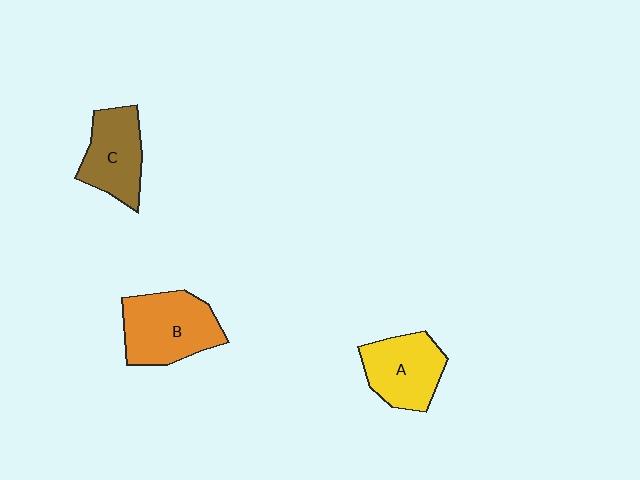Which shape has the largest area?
Shape B (orange).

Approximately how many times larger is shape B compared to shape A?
Approximately 1.2 times.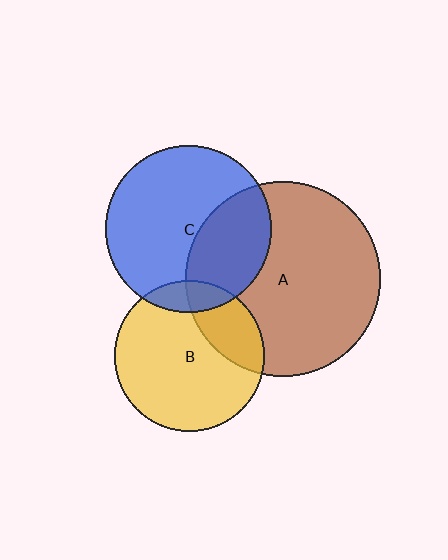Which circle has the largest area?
Circle A (brown).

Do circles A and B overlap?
Yes.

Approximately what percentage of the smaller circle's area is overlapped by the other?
Approximately 25%.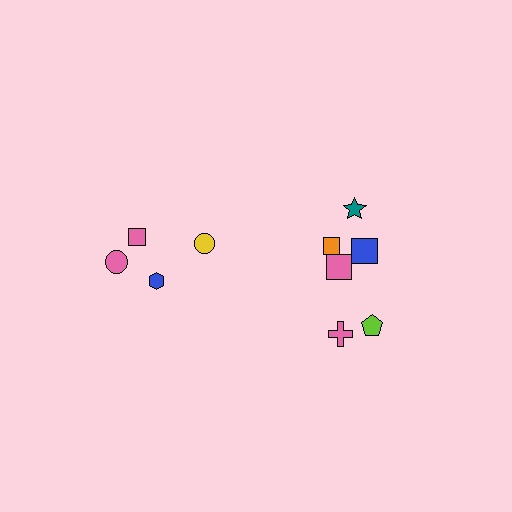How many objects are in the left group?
There are 4 objects.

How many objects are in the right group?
There are 6 objects.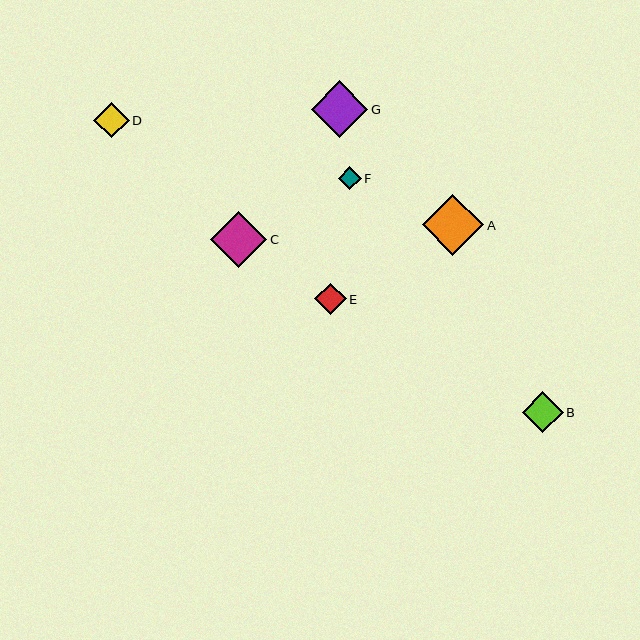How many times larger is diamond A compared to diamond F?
Diamond A is approximately 2.7 times the size of diamond F.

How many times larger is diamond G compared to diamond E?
Diamond G is approximately 1.8 times the size of diamond E.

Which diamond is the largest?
Diamond A is the largest with a size of approximately 61 pixels.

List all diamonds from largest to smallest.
From largest to smallest: A, G, C, B, D, E, F.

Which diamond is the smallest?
Diamond F is the smallest with a size of approximately 23 pixels.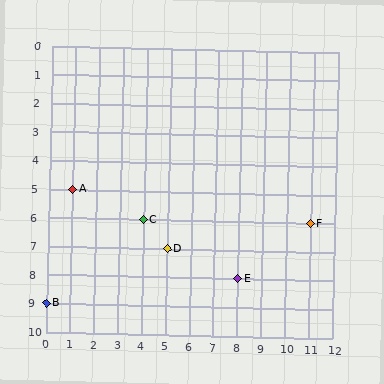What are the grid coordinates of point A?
Point A is at grid coordinates (1, 5).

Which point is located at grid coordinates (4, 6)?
Point C is at (4, 6).